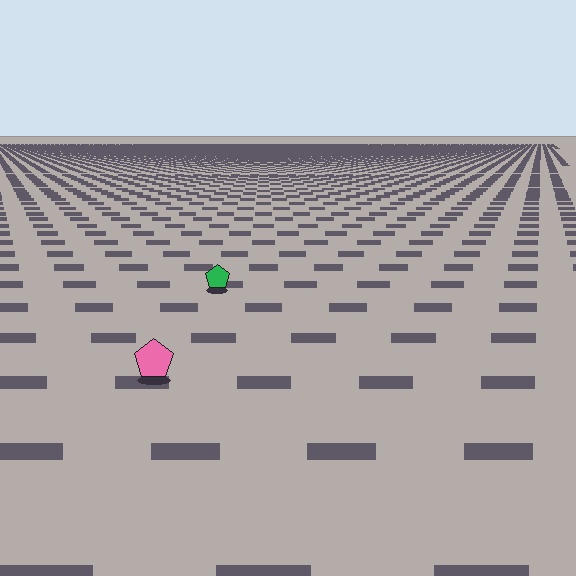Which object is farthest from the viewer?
The green pentagon is farthest from the viewer. It appears smaller and the ground texture around it is denser.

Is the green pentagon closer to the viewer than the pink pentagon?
No. The pink pentagon is closer — you can tell from the texture gradient: the ground texture is coarser near it.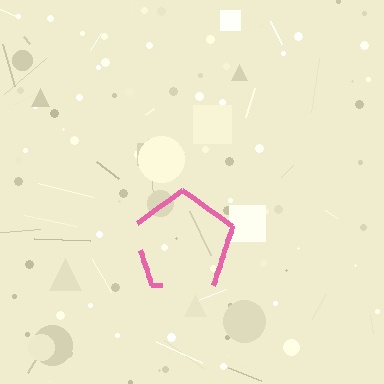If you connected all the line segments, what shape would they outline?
They would outline a pentagon.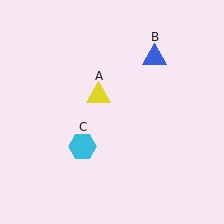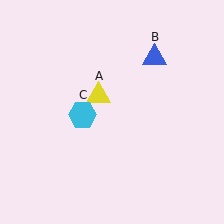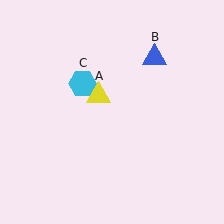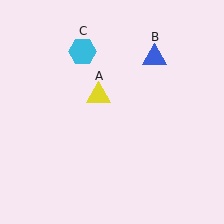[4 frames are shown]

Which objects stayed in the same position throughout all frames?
Yellow triangle (object A) and blue triangle (object B) remained stationary.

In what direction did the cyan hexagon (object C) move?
The cyan hexagon (object C) moved up.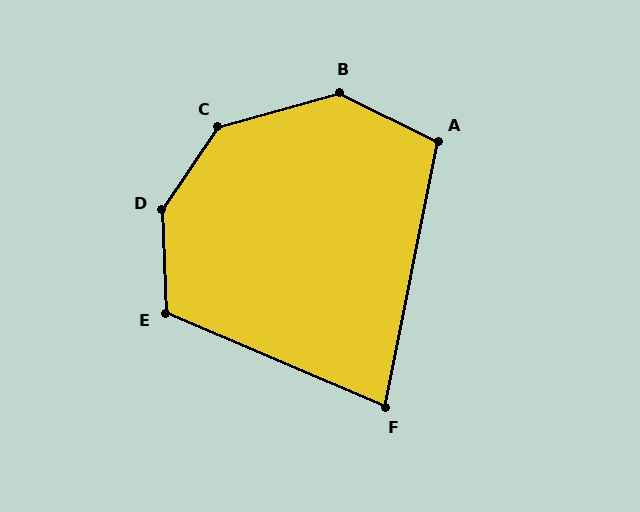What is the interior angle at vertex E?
Approximately 115 degrees (obtuse).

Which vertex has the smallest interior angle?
F, at approximately 78 degrees.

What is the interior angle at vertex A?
Approximately 105 degrees (obtuse).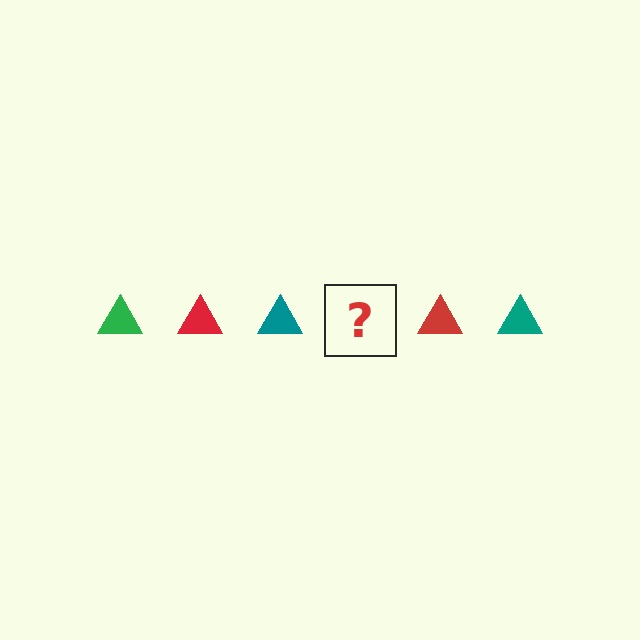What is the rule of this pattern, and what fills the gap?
The rule is that the pattern cycles through green, red, teal triangles. The gap should be filled with a green triangle.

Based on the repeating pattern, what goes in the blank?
The blank should be a green triangle.